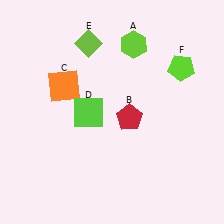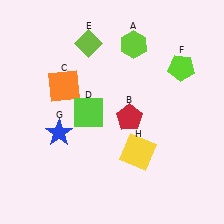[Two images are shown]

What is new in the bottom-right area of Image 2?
A yellow square (H) was added in the bottom-right area of Image 2.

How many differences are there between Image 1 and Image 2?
There are 2 differences between the two images.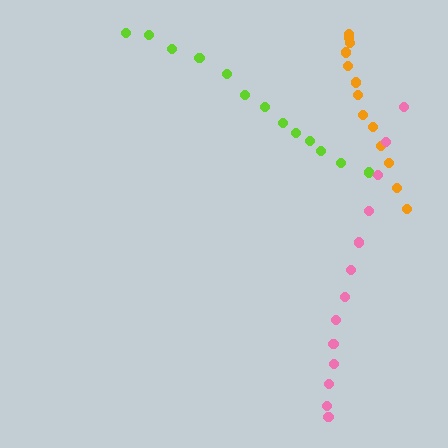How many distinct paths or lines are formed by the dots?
There are 3 distinct paths.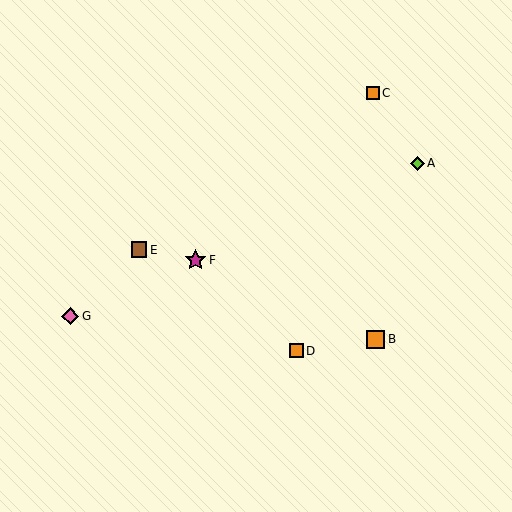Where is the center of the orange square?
The center of the orange square is at (296, 351).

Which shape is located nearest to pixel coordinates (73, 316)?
The pink diamond (labeled G) at (70, 316) is nearest to that location.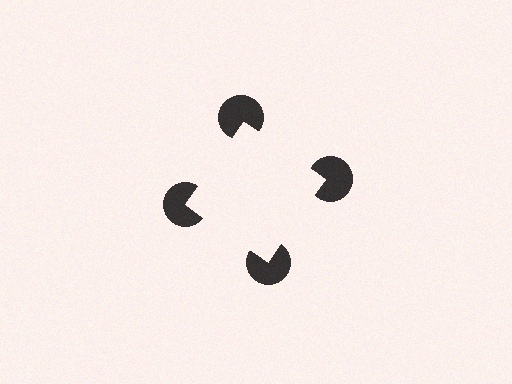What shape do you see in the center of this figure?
An illusory square — its edges are inferred from the aligned wedge cuts in the pac-man discs, not physically drawn.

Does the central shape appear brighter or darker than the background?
It typically appears slightly brighter than the background, even though no actual brightness change is drawn.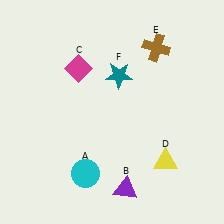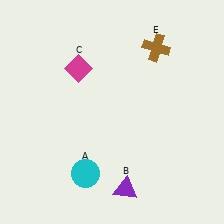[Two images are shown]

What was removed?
The teal star (F), the yellow triangle (D) were removed in Image 2.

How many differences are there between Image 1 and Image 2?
There are 2 differences between the two images.